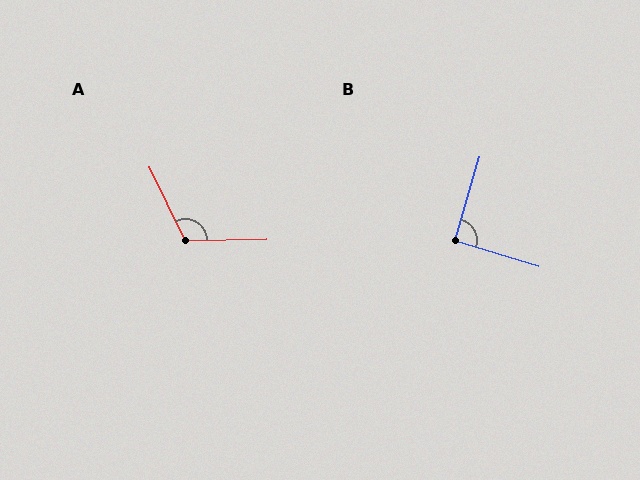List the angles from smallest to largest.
B (91°), A (115°).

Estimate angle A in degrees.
Approximately 115 degrees.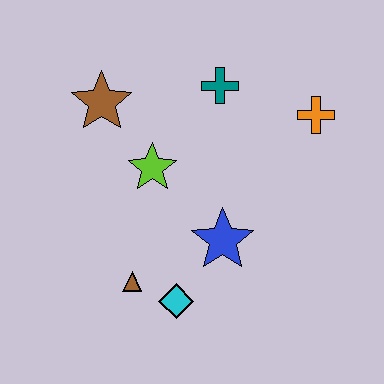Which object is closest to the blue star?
The cyan diamond is closest to the blue star.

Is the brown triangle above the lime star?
No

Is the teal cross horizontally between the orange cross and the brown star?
Yes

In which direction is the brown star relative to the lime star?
The brown star is above the lime star.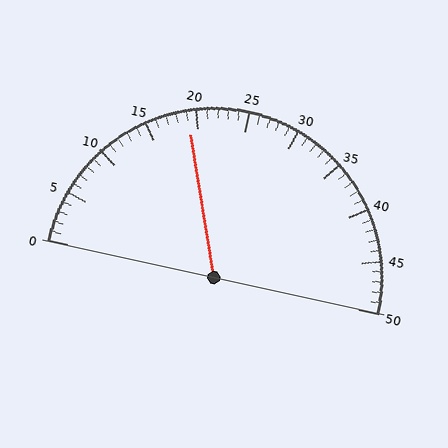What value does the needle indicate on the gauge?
The needle indicates approximately 19.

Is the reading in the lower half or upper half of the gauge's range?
The reading is in the lower half of the range (0 to 50).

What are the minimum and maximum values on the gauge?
The gauge ranges from 0 to 50.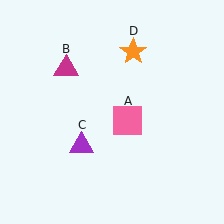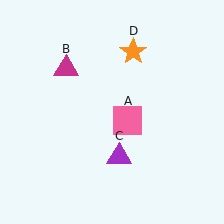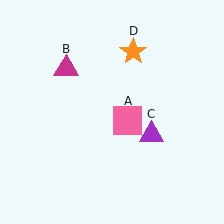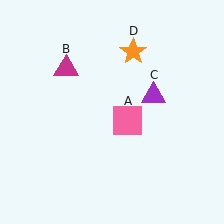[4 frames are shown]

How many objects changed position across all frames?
1 object changed position: purple triangle (object C).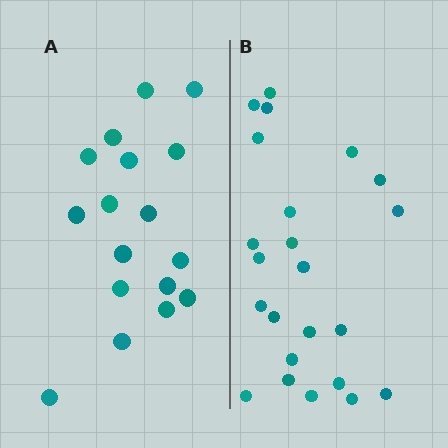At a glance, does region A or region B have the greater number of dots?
Region B (the right region) has more dots.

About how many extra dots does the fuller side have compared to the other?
Region B has about 6 more dots than region A.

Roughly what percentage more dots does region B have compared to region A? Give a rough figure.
About 35% more.